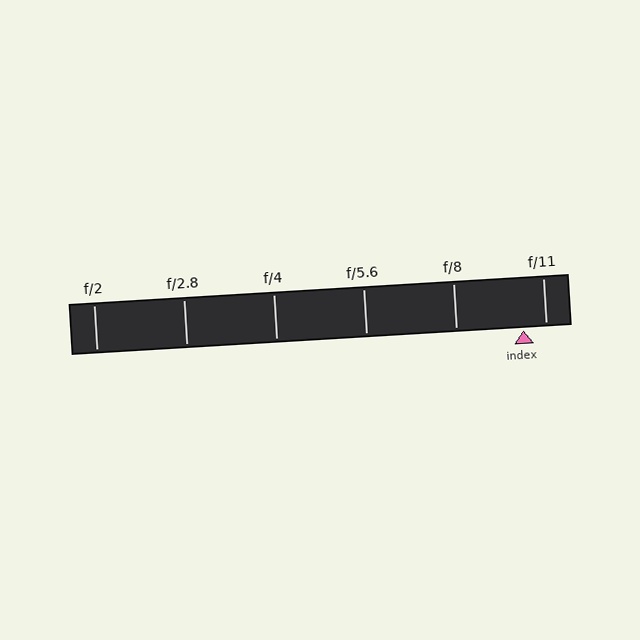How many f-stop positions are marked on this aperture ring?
There are 6 f-stop positions marked.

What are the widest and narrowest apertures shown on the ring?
The widest aperture shown is f/2 and the narrowest is f/11.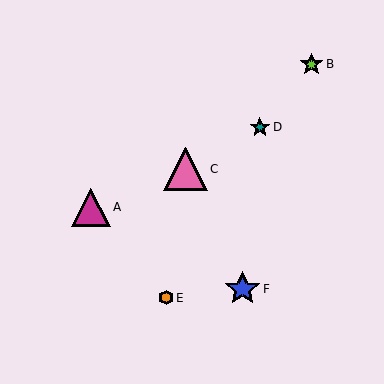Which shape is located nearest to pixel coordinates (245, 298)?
The blue star (labeled F) at (243, 289) is nearest to that location.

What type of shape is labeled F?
Shape F is a blue star.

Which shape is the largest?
The pink triangle (labeled C) is the largest.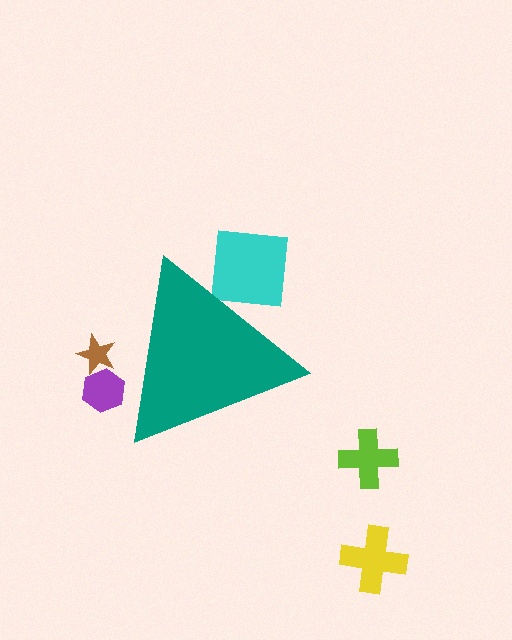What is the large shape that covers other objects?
A teal triangle.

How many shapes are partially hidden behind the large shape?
3 shapes are partially hidden.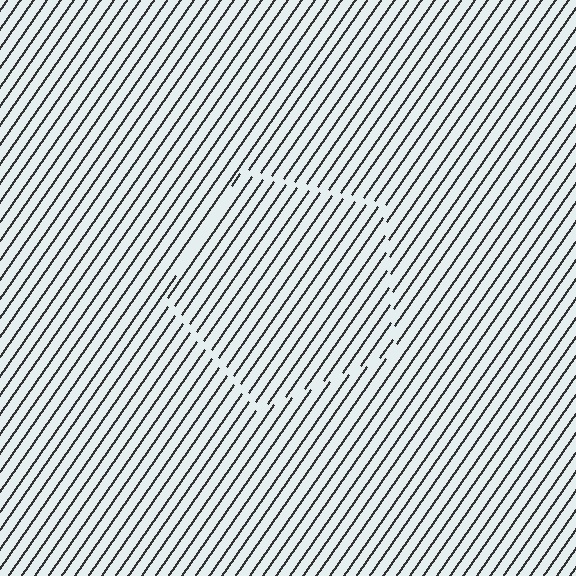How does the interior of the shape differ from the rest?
The interior of the shape contains the same grating, shifted by half a period — the contour is defined by the phase discontinuity where line-ends from the inner and outer gratings abut.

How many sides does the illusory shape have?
5 sides — the line-ends trace a pentagon.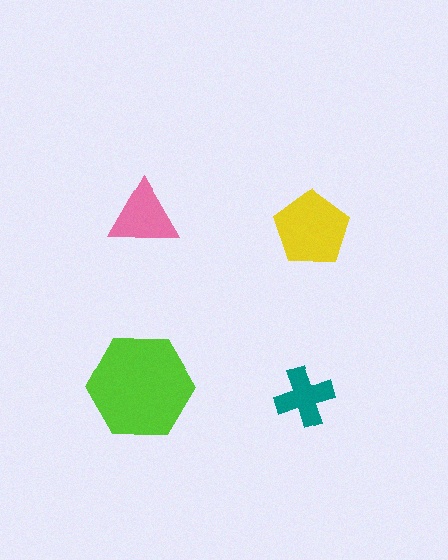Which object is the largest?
The lime hexagon.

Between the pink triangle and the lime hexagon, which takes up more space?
The lime hexagon.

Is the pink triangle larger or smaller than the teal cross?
Larger.